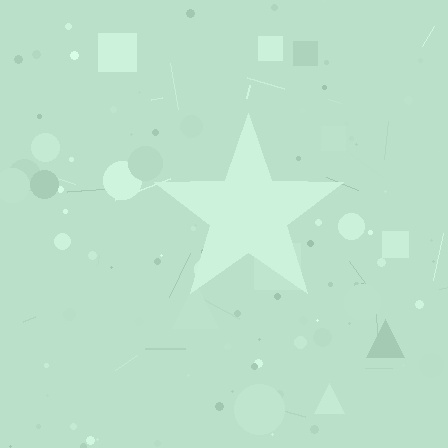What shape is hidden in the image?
A star is hidden in the image.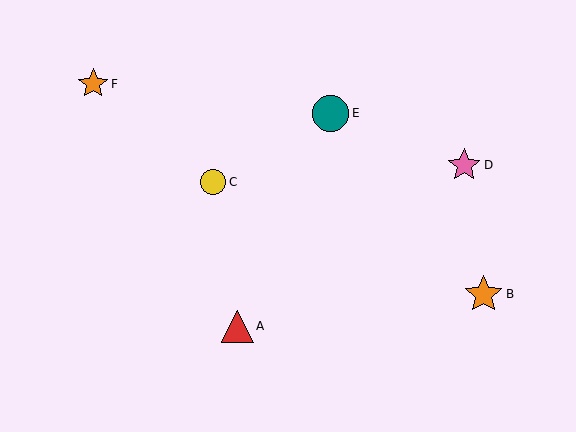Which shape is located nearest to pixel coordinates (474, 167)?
The pink star (labeled D) at (464, 165) is nearest to that location.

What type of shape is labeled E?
Shape E is a teal circle.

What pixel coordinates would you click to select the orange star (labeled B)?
Click at (483, 294) to select the orange star B.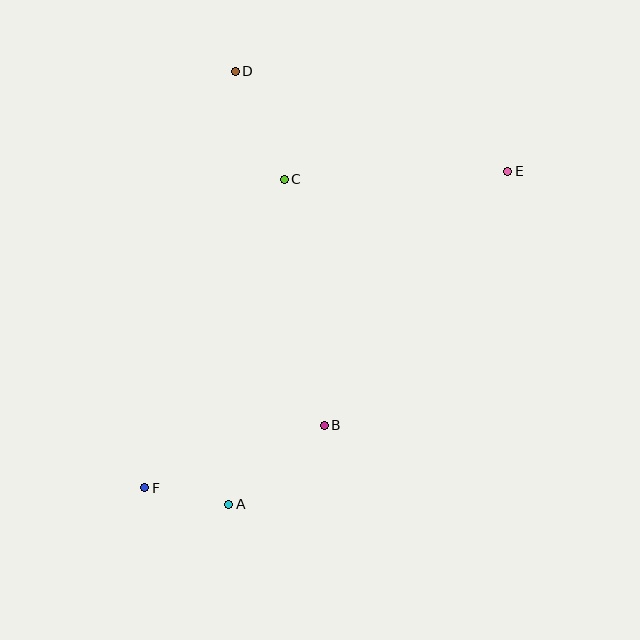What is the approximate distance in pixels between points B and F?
The distance between B and F is approximately 190 pixels.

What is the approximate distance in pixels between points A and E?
The distance between A and E is approximately 434 pixels.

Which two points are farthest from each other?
Points E and F are farthest from each other.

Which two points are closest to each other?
Points A and F are closest to each other.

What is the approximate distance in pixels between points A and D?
The distance between A and D is approximately 433 pixels.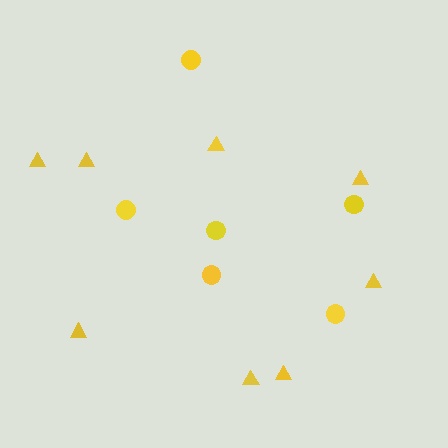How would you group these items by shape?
There are 2 groups: one group of circles (6) and one group of triangles (8).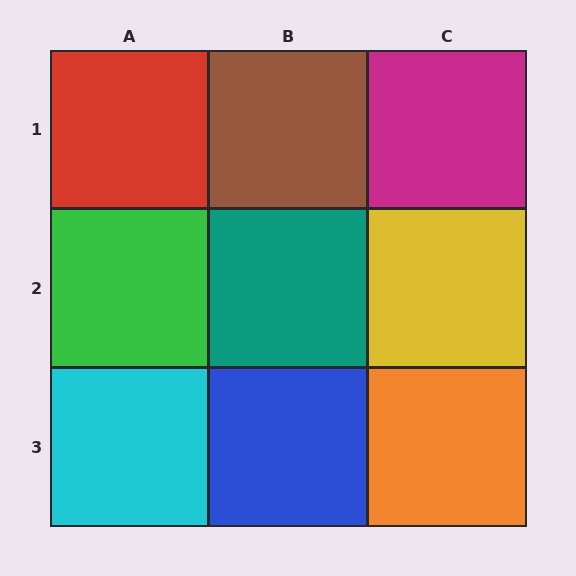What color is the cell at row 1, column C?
Magenta.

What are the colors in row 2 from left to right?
Green, teal, yellow.